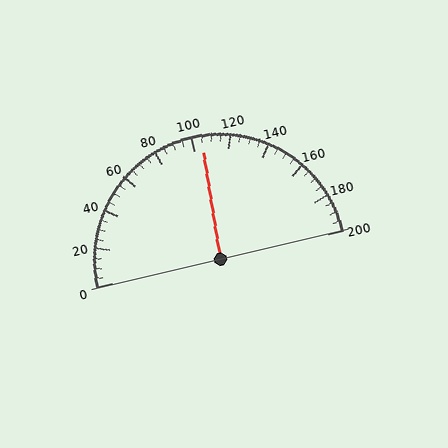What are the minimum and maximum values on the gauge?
The gauge ranges from 0 to 200.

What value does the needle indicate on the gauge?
The needle indicates approximately 105.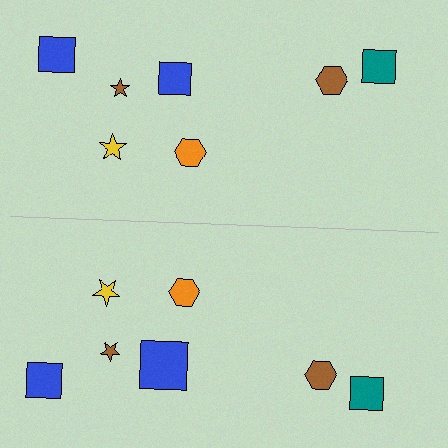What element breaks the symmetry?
The blue square on the bottom side has a different size than its mirror counterpart.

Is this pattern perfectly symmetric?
No, the pattern is not perfectly symmetric. The blue square on the bottom side has a different size than its mirror counterpart.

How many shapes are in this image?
There are 14 shapes in this image.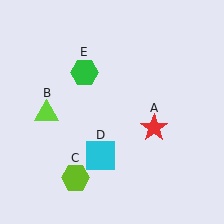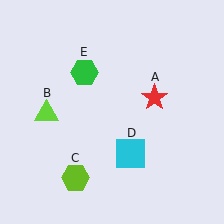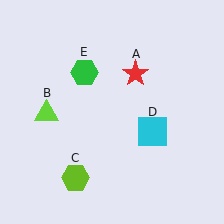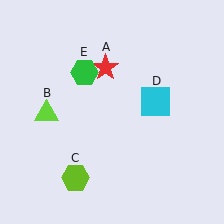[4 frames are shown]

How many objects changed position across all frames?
2 objects changed position: red star (object A), cyan square (object D).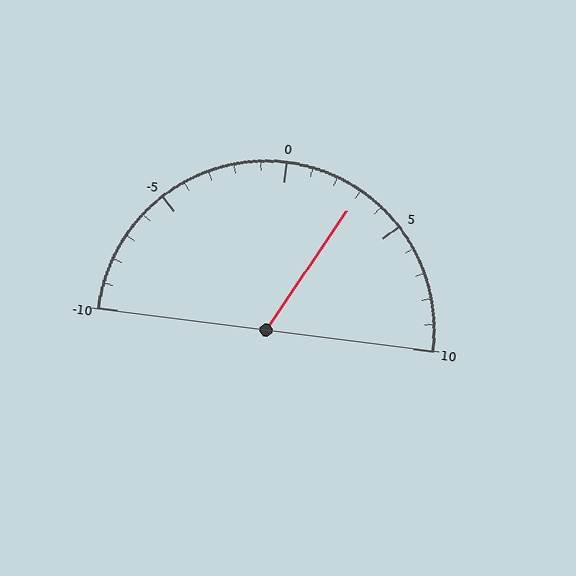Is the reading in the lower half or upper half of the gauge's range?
The reading is in the upper half of the range (-10 to 10).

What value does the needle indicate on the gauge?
The needle indicates approximately 3.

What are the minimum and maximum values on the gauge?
The gauge ranges from -10 to 10.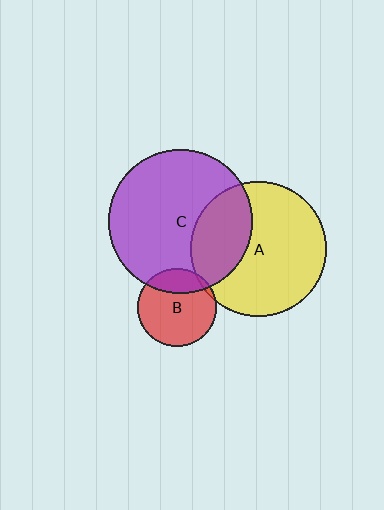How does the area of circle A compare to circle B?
Approximately 3.0 times.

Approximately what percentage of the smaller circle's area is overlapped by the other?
Approximately 25%.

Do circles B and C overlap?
Yes.